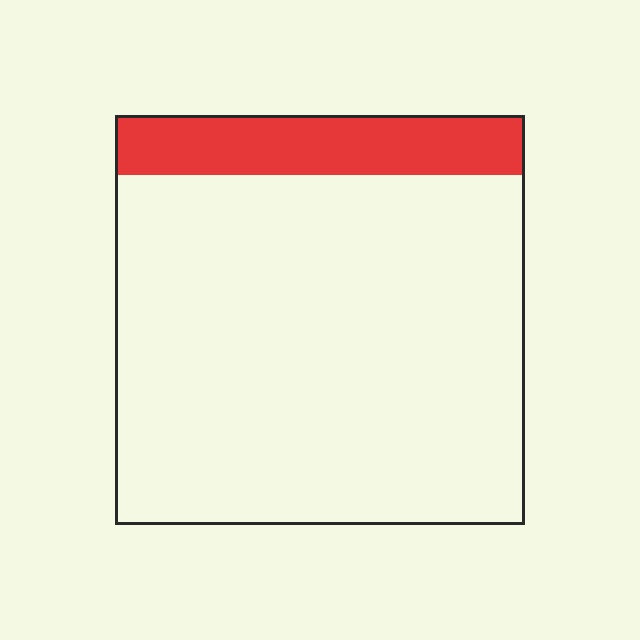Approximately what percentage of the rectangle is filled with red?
Approximately 15%.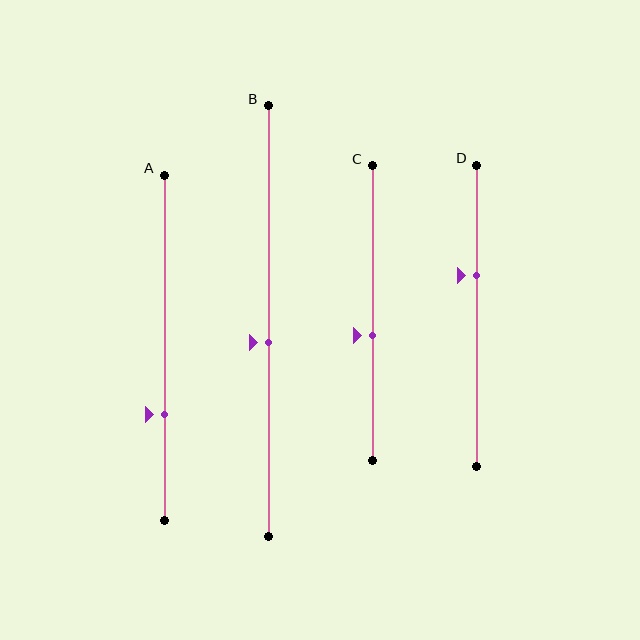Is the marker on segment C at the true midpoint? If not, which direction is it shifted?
No, the marker on segment C is shifted downward by about 8% of the segment length.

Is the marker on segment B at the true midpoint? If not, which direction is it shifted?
No, the marker on segment B is shifted downward by about 5% of the segment length.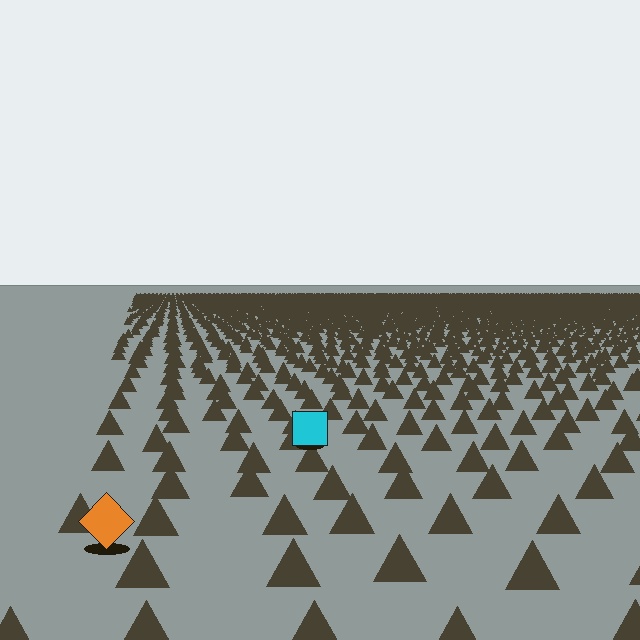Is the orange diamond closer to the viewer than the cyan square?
Yes. The orange diamond is closer — you can tell from the texture gradient: the ground texture is coarser near it.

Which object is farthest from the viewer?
The cyan square is farthest from the viewer. It appears smaller and the ground texture around it is denser.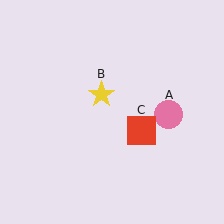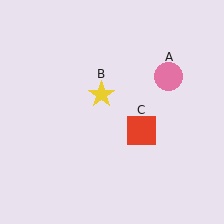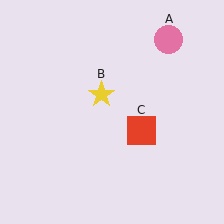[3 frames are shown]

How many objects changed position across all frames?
1 object changed position: pink circle (object A).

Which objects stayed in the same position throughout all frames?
Yellow star (object B) and red square (object C) remained stationary.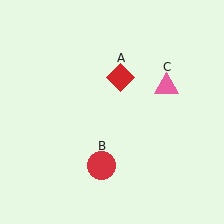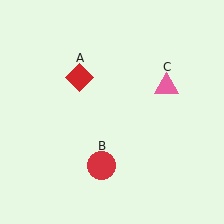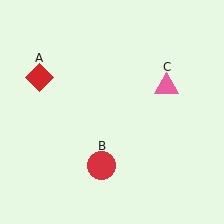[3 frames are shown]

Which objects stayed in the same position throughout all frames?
Red circle (object B) and pink triangle (object C) remained stationary.